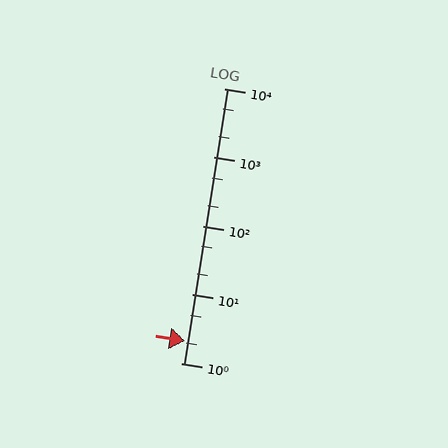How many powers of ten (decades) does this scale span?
The scale spans 4 decades, from 1 to 10000.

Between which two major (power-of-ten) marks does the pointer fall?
The pointer is between 1 and 10.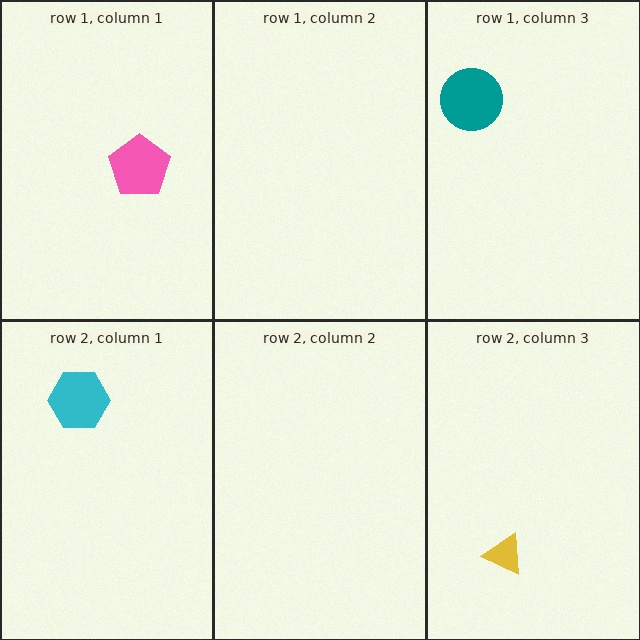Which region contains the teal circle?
The row 1, column 3 region.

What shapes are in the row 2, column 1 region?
The cyan hexagon.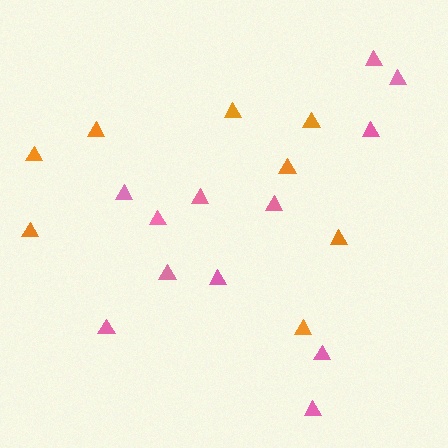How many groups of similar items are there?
There are 2 groups: one group of orange triangles (8) and one group of pink triangles (12).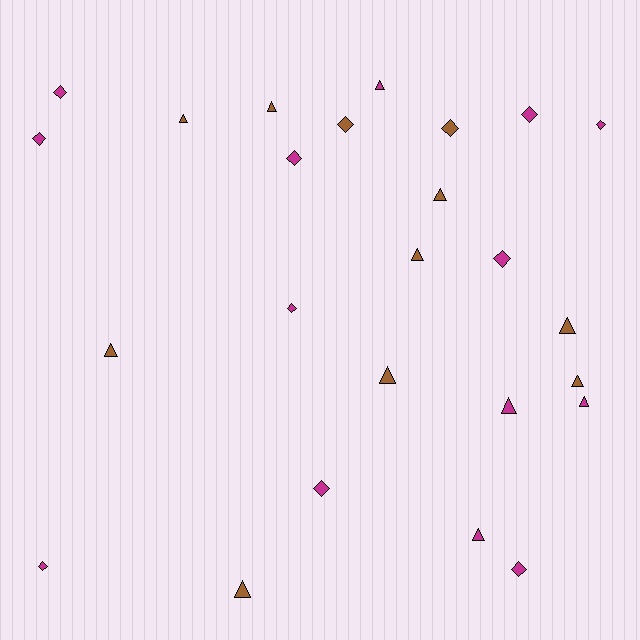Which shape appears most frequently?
Triangle, with 13 objects.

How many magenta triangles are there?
There are 4 magenta triangles.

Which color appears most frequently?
Magenta, with 14 objects.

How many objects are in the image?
There are 25 objects.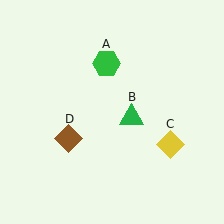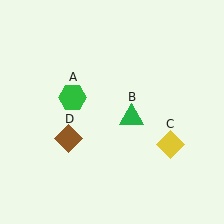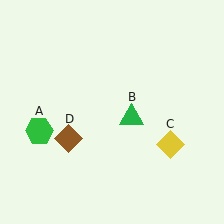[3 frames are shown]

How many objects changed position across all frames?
1 object changed position: green hexagon (object A).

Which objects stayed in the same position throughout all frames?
Green triangle (object B) and yellow diamond (object C) and brown diamond (object D) remained stationary.